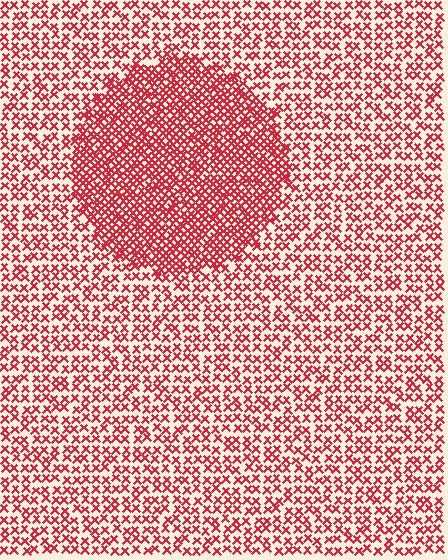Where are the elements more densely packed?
The elements are more densely packed inside the circle boundary.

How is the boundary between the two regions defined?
The boundary is defined by a change in element density (approximately 2.0x ratio). All elements are the same color, size, and shape.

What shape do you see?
I see a circle.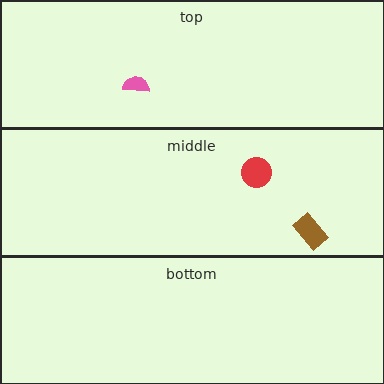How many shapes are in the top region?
1.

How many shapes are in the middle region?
2.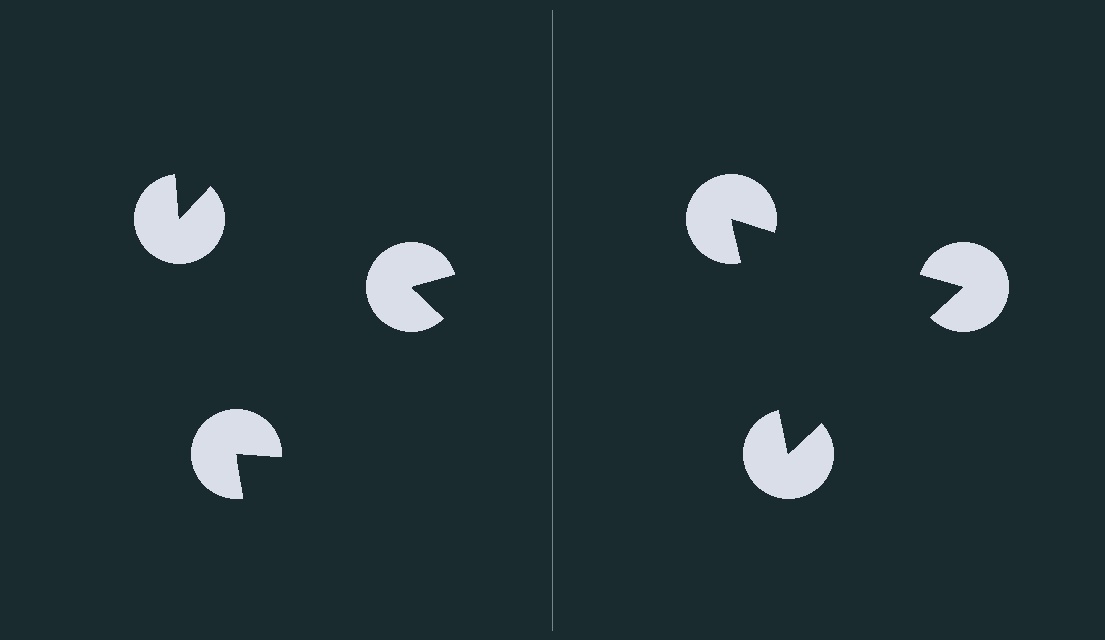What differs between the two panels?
The pac-man discs are positioned identically on both sides; only the wedge orientations differ. On the right they align to a triangle; on the left they are misaligned.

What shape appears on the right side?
An illusory triangle.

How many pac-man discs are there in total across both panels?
6 — 3 on each side.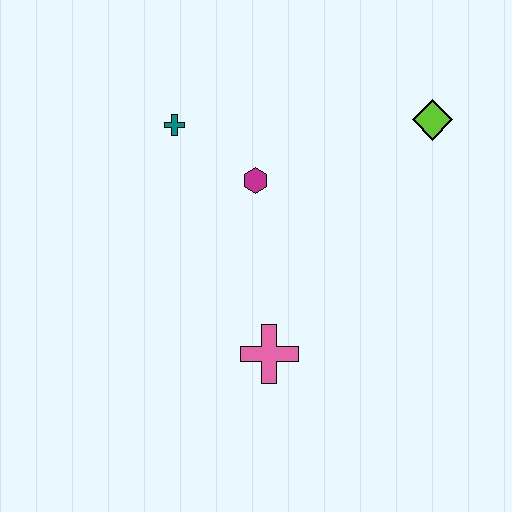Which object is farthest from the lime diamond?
The pink cross is farthest from the lime diamond.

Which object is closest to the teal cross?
The magenta hexagon is closest to the teal cross.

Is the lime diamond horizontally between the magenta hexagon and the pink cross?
No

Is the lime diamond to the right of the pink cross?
Yes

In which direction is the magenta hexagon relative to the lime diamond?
The magenta hexagon is to the left of the lime diamond.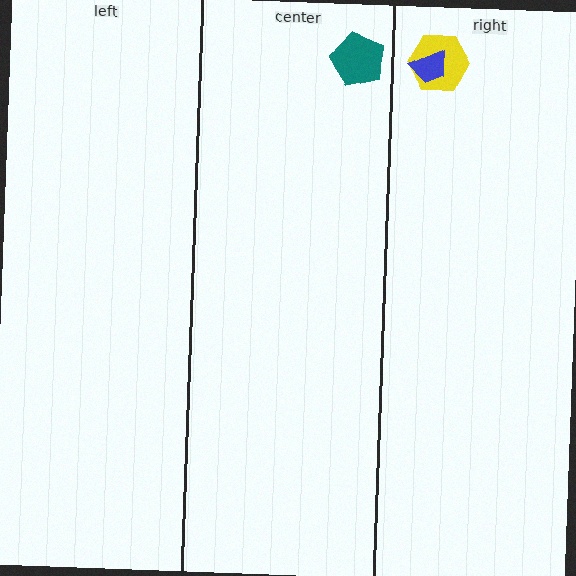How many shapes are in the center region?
1.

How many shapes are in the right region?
2.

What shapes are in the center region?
The teal pentagon.